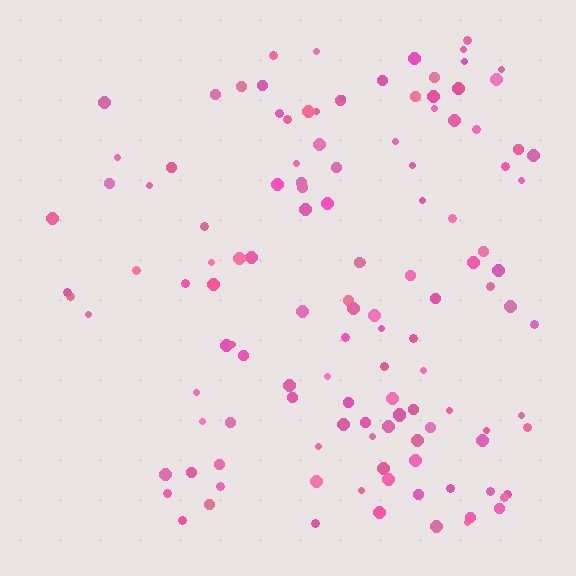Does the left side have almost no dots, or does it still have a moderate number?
Still a moderate number, just noticeably fewer than the right.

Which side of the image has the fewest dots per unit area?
The left.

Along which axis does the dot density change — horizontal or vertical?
Horizontal.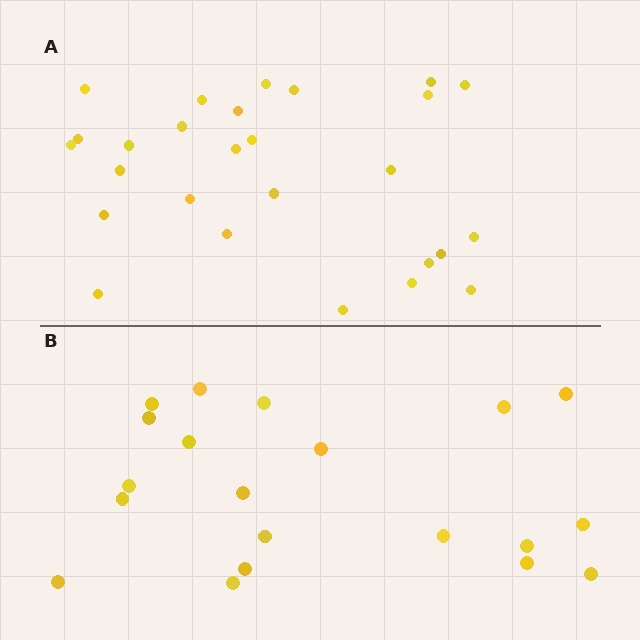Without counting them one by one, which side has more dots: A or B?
Region A (the top region) has more dots.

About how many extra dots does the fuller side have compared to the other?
Region A has roughly 8 or so more dots than region B.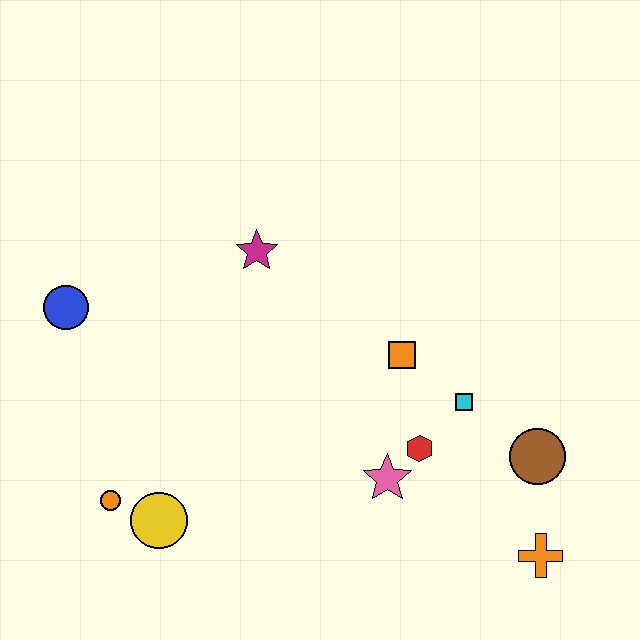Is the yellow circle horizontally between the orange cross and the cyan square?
No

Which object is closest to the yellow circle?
The orange circle is closest to the yellow circle.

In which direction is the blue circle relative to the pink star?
The blue circle is to the left of the pink star.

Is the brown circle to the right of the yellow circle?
Yes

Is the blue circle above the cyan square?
Yes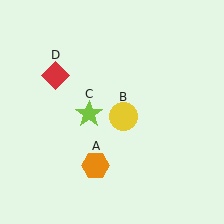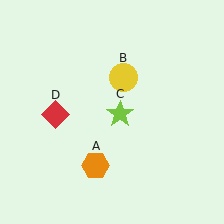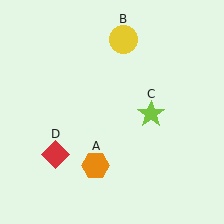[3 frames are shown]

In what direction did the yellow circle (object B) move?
The yellow circle (object B) moved up.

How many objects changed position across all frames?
3 objects changed position: yellow circle (object B), lime star (object C), red diamond (object D).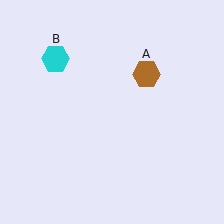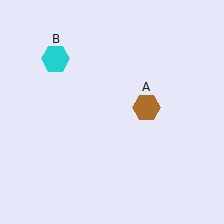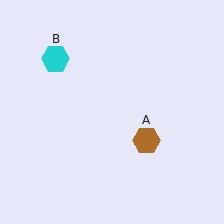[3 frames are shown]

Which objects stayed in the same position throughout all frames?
Cyan hexagon (object B) remained stationary.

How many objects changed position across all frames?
1 object changed position: brown hexagon (object A).